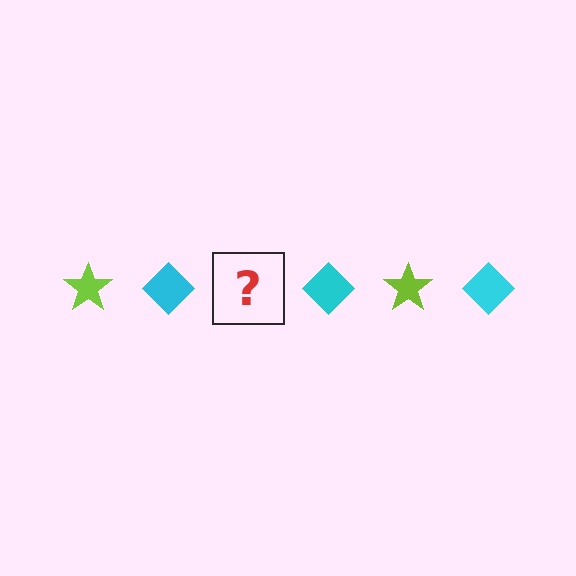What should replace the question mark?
The question mark should be replaced with a lime star.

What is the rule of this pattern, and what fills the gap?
The rule is that the pattern alternates between lime star and cyan diamond. The gap should be filled with a lime star.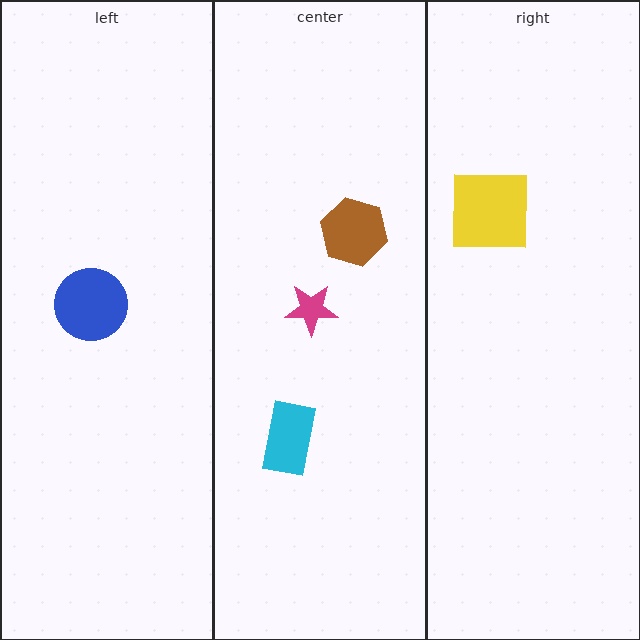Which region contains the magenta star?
The center region.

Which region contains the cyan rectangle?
The center region.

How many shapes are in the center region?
3.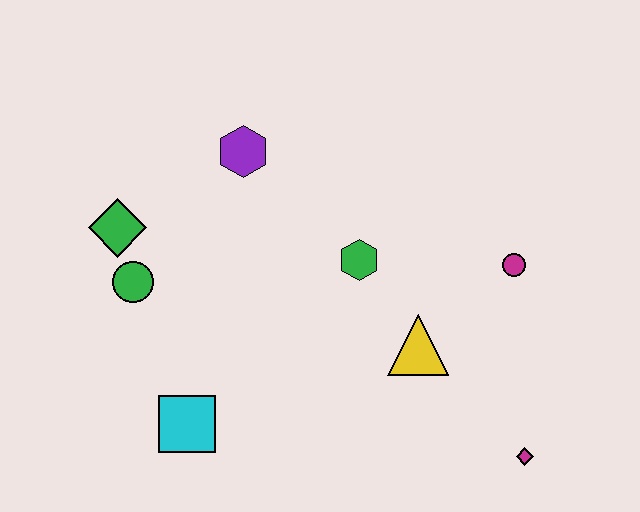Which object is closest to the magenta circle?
The yellow triangle is closest to the magenta circle.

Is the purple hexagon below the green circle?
No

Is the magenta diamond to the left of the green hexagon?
No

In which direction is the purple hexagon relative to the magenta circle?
The purple hexagon is to the left of the magenta circle.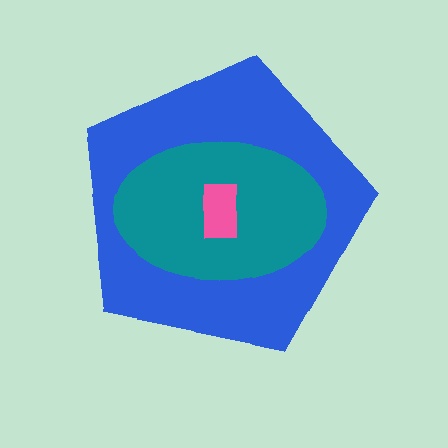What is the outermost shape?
The blue pentagon.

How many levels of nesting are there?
3.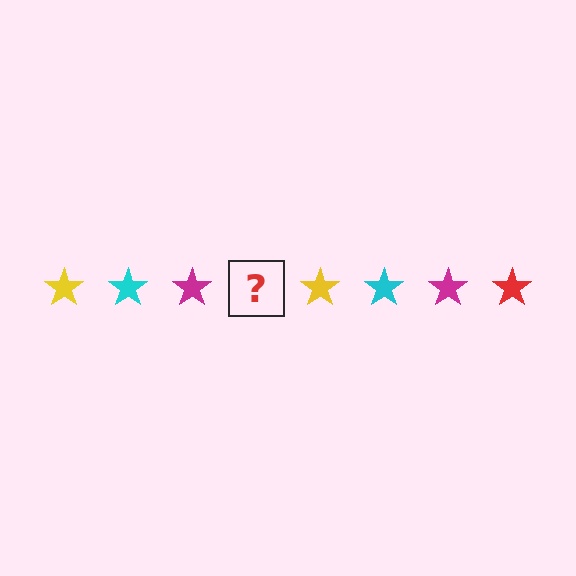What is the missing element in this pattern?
The missing element is a red star.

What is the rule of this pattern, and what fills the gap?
The rule is that the pattern cycles through yellow, cyan, magenta, red stars. The gap should be filled with a red star.